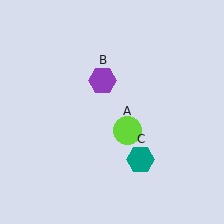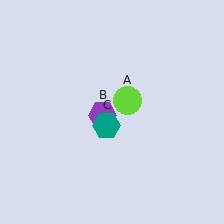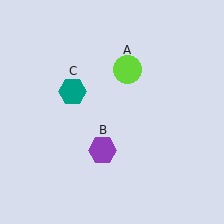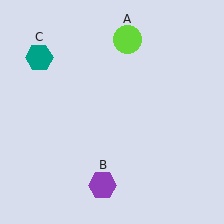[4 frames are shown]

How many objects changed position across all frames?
3 objects changed position: lime circle (object A), purple hexagon (object B), teal hexagon (object C).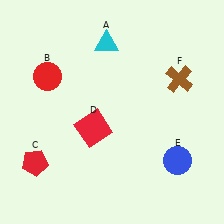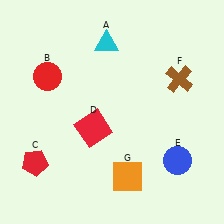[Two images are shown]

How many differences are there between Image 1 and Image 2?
There is 1 difference between the two images.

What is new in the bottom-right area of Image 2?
An orange square (G) was added in the bottom-right area of Image 2.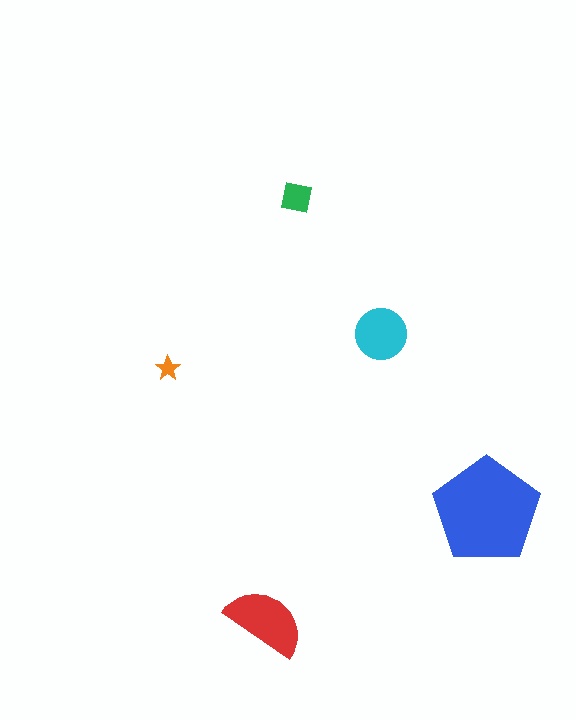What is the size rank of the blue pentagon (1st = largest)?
1st.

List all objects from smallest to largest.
The orange star, the green square, the cyan circle, the red semicircle, the blue pentagon.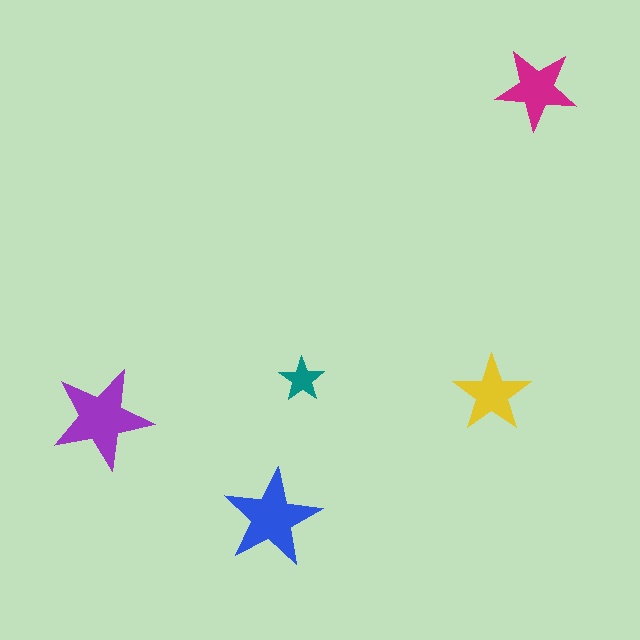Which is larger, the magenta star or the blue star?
The blue one.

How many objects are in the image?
There are 5 objects in the image.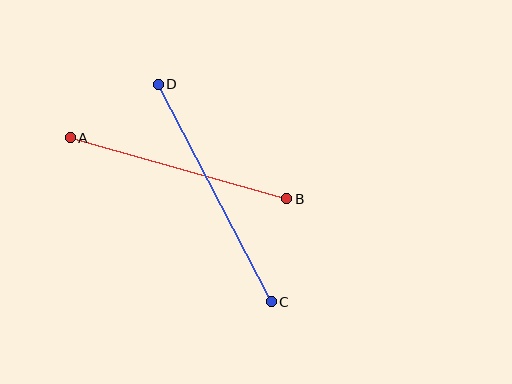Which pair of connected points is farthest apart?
Points C and D are farthest apart.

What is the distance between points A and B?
The distance is approximately 225 pixels.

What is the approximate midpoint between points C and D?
The midpoint is at approximately (215, 193) pixels.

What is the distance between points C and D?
The distance is approximately 245 pixels.